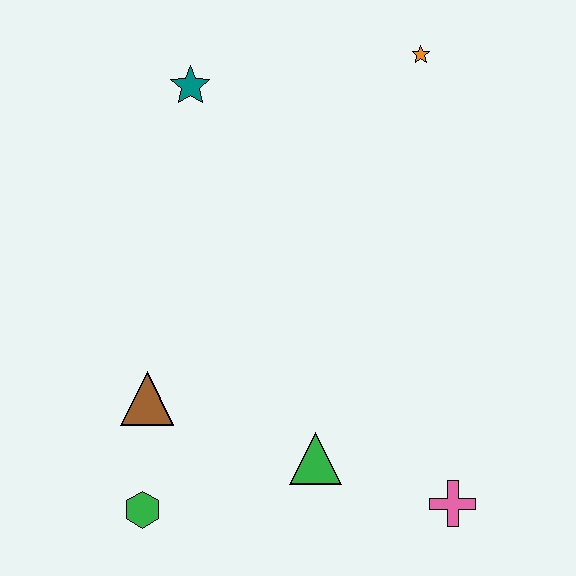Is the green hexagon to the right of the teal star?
No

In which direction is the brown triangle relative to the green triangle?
The brown triangle is to the left of the green triangle.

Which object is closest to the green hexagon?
The brown triangle is closest to the green hexagon.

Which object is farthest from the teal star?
The pink cross is farthest from the teal star.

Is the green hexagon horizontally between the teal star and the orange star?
No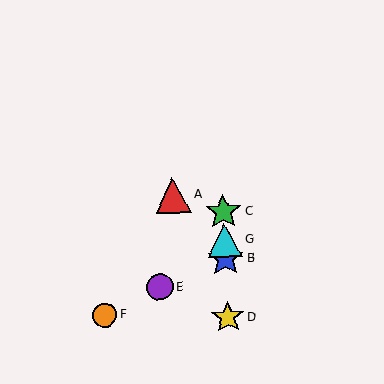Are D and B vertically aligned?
Yes, both are at x≈228.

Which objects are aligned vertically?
Objects B, C, D, G are aligned vertically.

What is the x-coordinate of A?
Object A is at x≈173.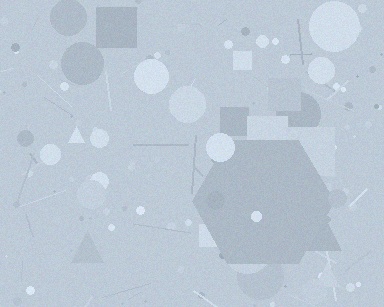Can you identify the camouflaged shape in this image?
The camouflaged shape is a hexagon.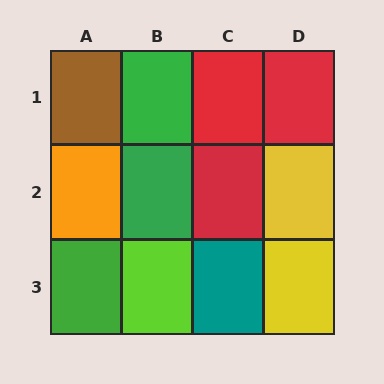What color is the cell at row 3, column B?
Lime.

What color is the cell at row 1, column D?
Red.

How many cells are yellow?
2 cells are yellow.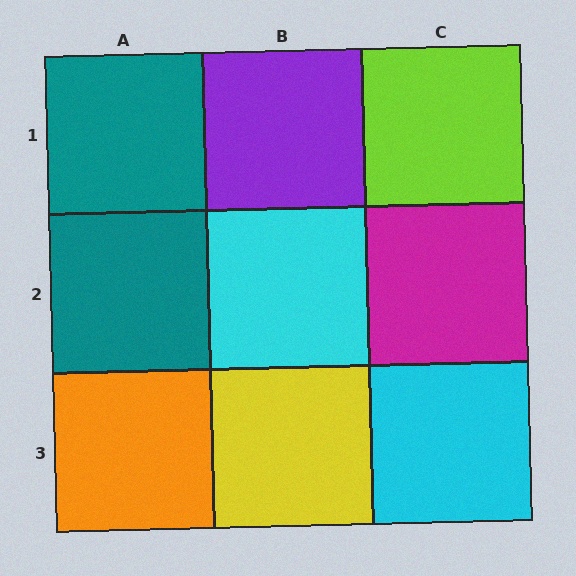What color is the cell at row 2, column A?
Teal.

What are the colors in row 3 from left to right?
Orange, yellow, cyan.